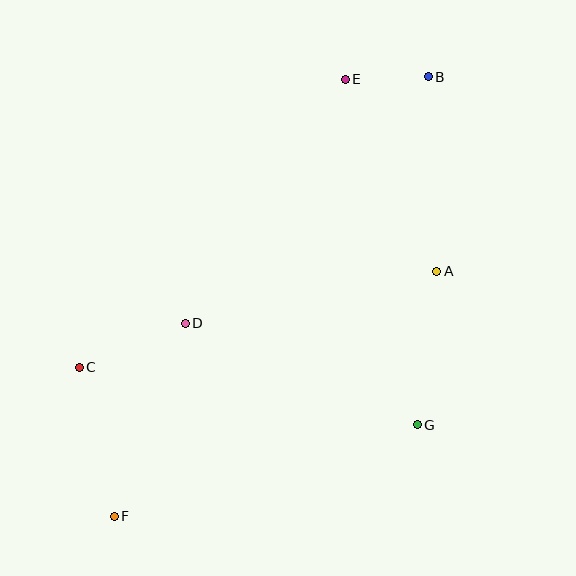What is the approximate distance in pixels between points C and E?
The distance between C and E is approximately 392 pixels.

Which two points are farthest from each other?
Points B and F are farthest from each other.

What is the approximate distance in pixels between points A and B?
The distance between A and B is approximately 195 pixels.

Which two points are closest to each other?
Points B and E are closest to each other.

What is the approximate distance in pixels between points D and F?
The distance between D and F is approximately 206 pixels.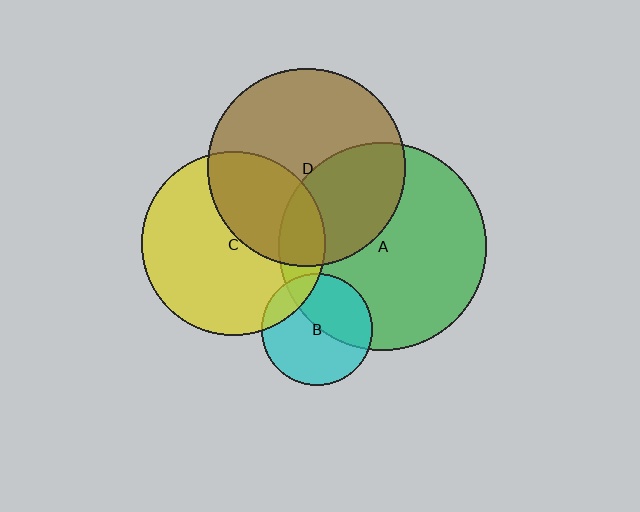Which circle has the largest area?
Circle A (green).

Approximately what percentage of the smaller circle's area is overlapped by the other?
Approximately 35%.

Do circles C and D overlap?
Yes.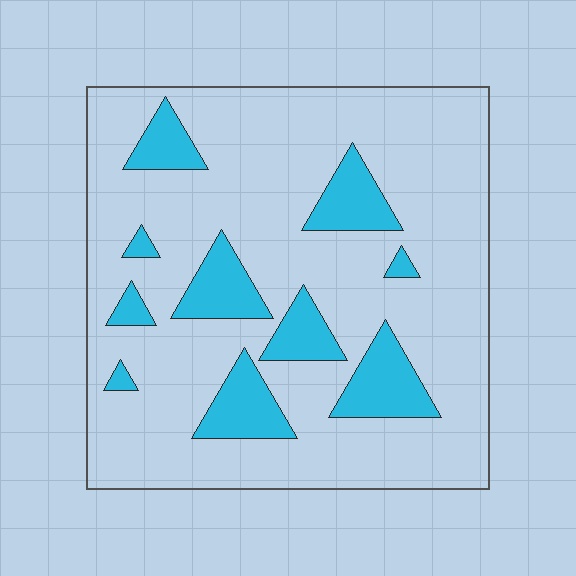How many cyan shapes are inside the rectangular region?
10.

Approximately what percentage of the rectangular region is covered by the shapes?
Approximately 20%.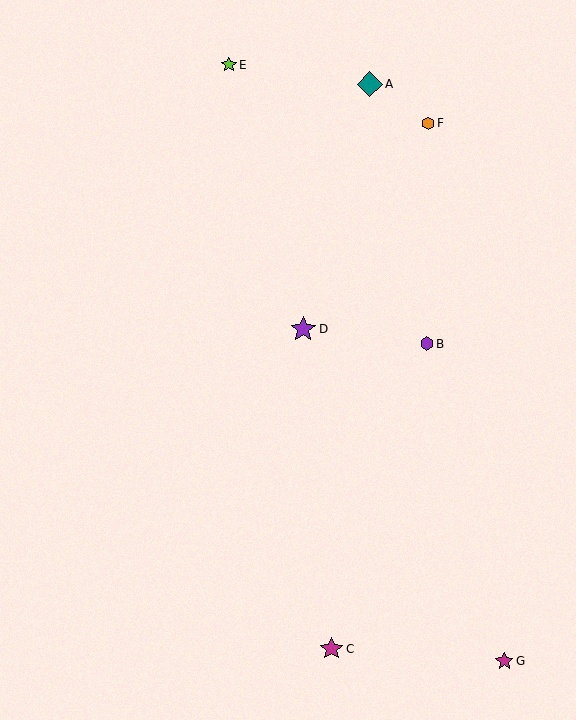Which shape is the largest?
The purple star (labeled D) is the largest.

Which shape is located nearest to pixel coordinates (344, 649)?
The magenta star (labeled C) at (331, 649) is nearest to that location.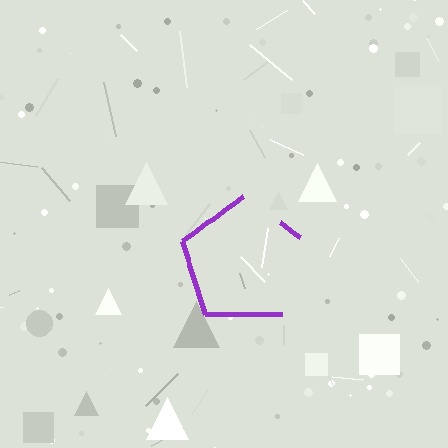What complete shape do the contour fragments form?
The contour fragments form a pentagon.